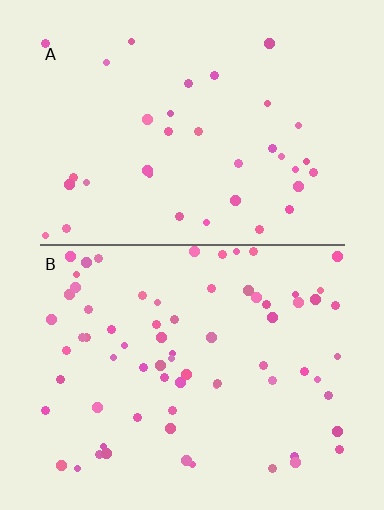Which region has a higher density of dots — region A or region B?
B (the bottom).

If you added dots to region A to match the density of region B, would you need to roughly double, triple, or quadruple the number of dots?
Approximately double.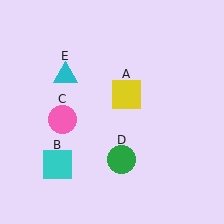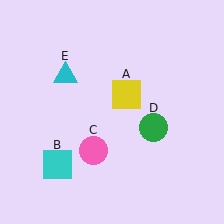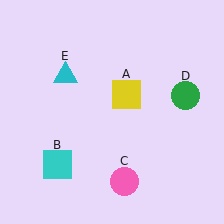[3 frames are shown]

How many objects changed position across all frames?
2 objects changed position: pink circle (object C), green circle (object D).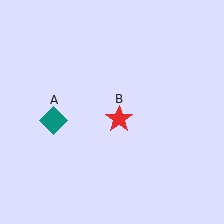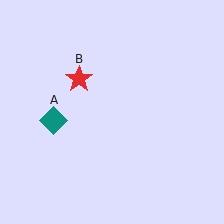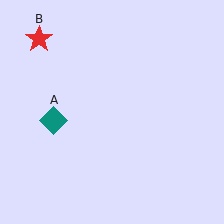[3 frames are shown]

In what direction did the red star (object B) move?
The red star (object B) moved up and to the left.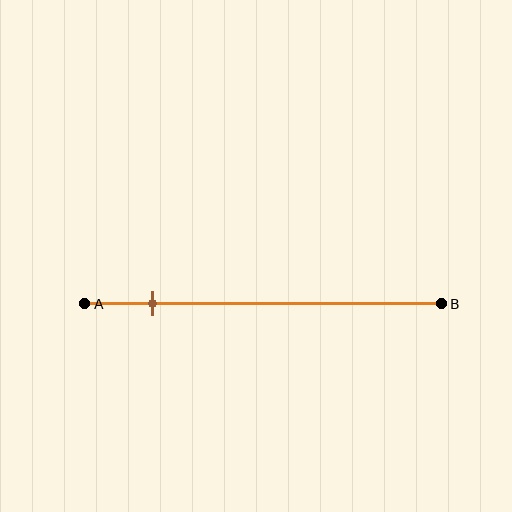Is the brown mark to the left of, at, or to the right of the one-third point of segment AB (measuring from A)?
The brown mark is to the left of the one-third point of segment AB.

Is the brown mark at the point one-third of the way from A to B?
No, the mark is at about 20% from A, not at the 33% one-third point.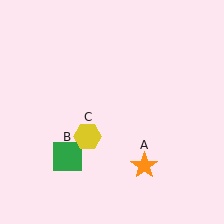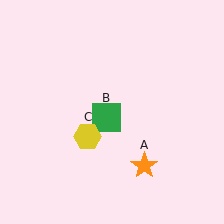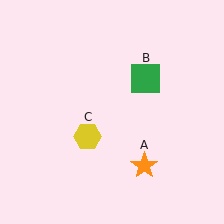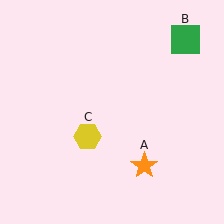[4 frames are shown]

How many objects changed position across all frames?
1 object changed position: green square (object B).